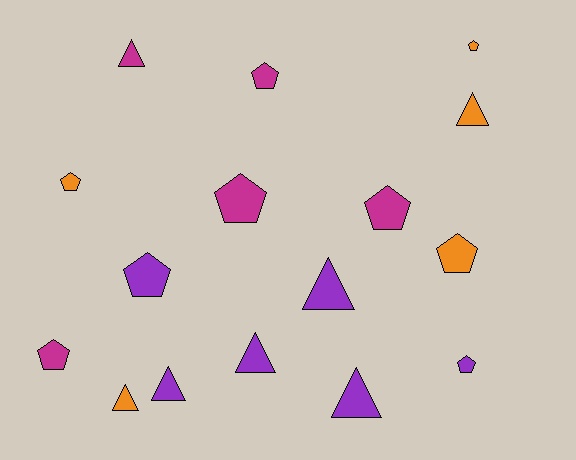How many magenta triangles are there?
There is 1 magenta triangle.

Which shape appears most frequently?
Pentagon, with 9 objects.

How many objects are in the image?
There are 16 objects.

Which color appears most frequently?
Purple, with 6 objects.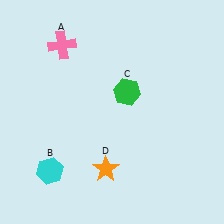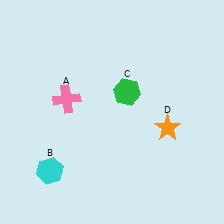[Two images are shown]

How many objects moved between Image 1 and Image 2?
2 objects moved between the two images.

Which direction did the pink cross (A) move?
The pink cross (A) moved down.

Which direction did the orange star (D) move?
The orange star (D) moved right.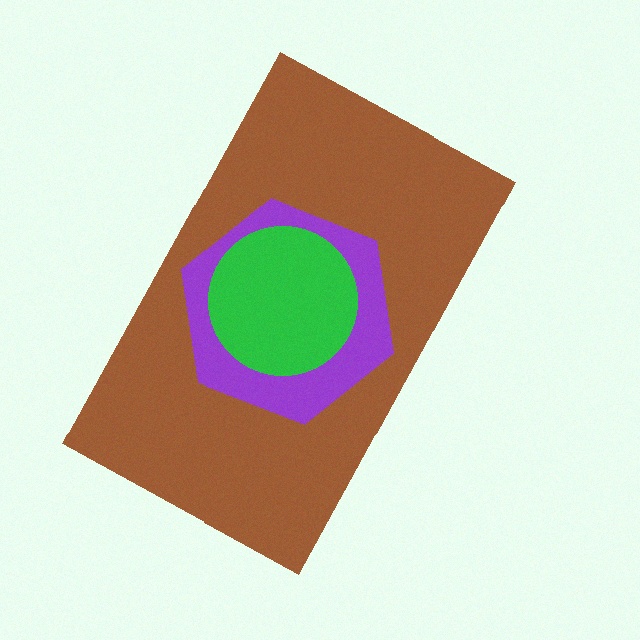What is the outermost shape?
The brown rectangle.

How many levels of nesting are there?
3.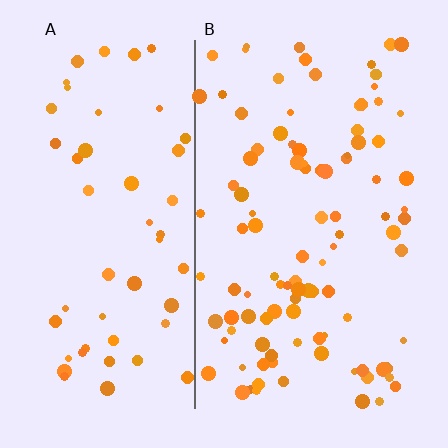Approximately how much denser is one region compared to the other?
Approximately 2.0× — region B over region A.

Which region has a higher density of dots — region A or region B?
B (the right).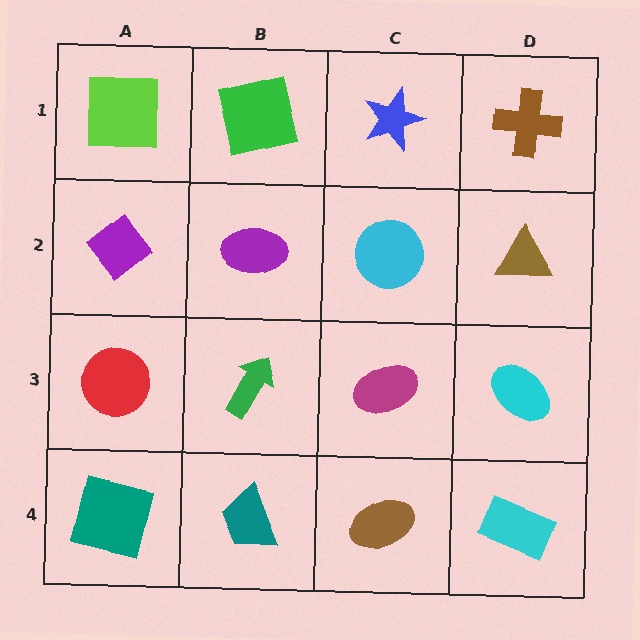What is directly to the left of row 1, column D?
A blue star.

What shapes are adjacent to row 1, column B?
A purple ellipse (row 2, column B), a lime square (row 1, column A), a blue star (row 1, column C).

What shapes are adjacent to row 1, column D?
A brown triangle (row 2, column D), a blue star (row 1, column C).